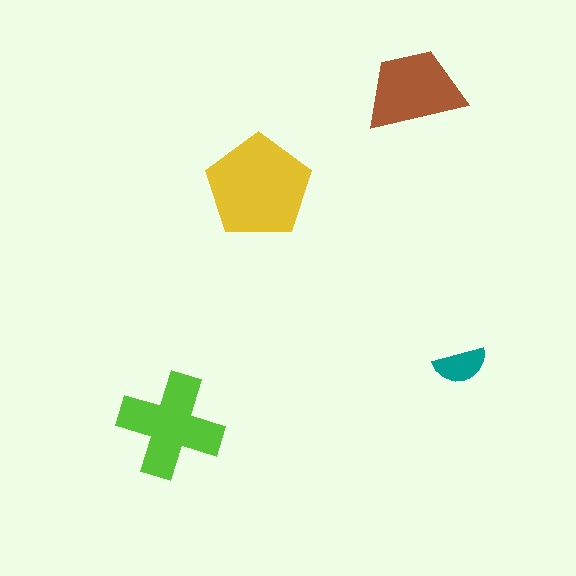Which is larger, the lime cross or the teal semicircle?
The lime cross.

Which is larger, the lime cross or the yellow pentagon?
The yellow pentagon.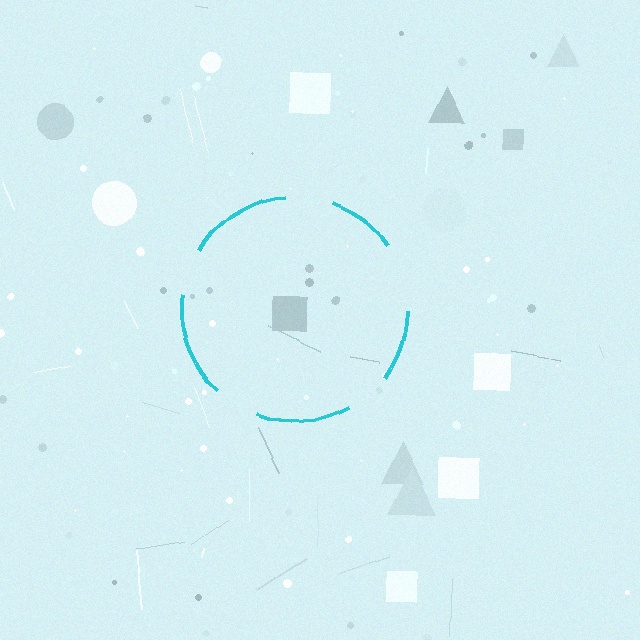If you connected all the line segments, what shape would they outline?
They would outline a circle.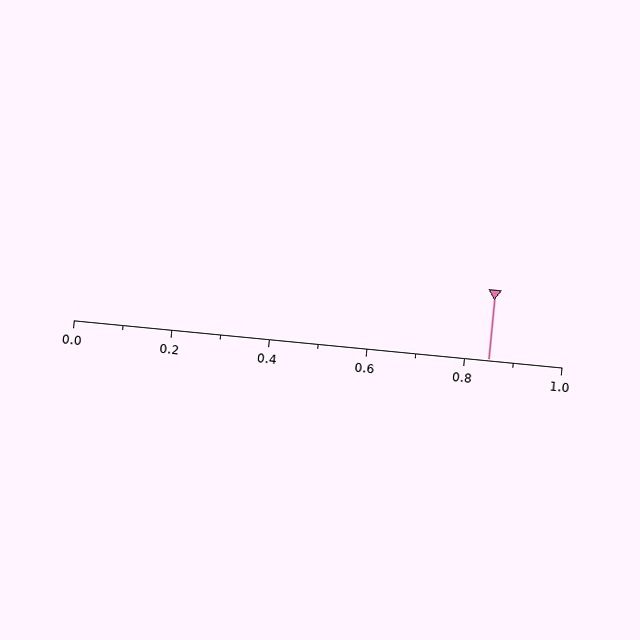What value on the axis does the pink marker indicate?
The marker indicates approximately 0.85.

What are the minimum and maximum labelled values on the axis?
The axis runs from 0.0 to 1.0.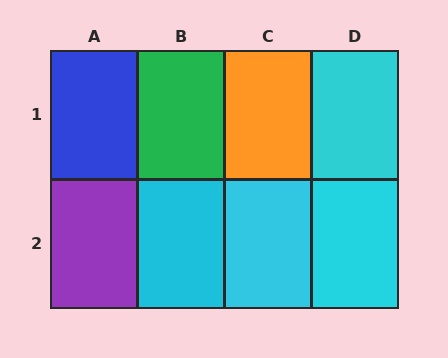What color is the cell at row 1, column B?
Green.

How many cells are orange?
1 cell is orange.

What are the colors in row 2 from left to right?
Purple, cyan, cyan, cyan.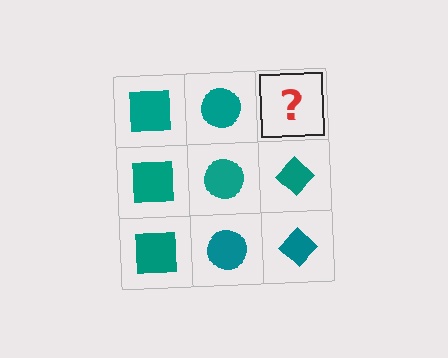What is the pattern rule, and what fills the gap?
The rule is that each column has a consistent shape. The gap should be filled with a teal diamond.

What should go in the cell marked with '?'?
The missing cell should contain a teal diamond.